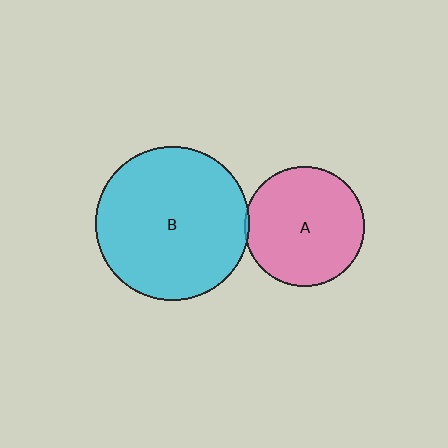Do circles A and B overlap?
Yes.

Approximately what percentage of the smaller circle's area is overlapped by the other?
Approximately 5%.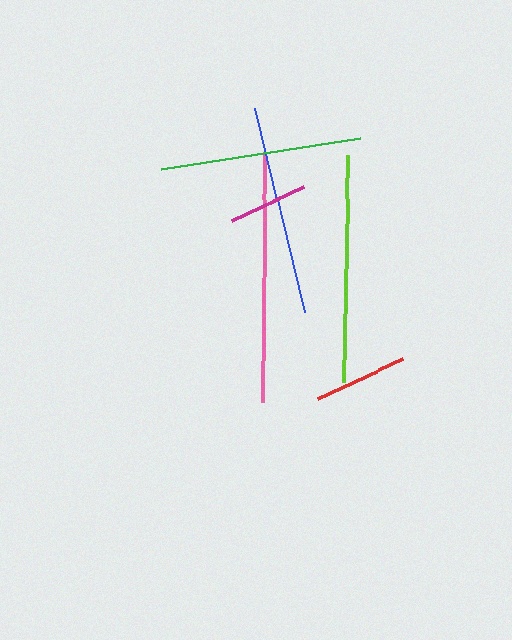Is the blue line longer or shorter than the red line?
The blue line is longer than the red line.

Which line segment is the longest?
The pink line is the longest at approximately 250 pixels.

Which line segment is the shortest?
The magenta line is the shortest at approximately 81 pixels.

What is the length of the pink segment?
The pink segment is approximately 250 pixels long.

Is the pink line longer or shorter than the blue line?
The pink line is longer than the blue line.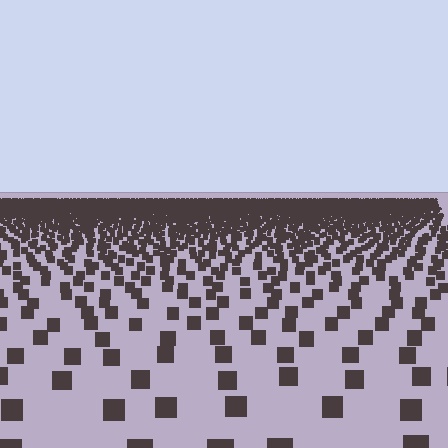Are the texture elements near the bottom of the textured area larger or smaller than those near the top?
Larger. Near the bottom, elements are closer to the viewer and appear at a bigger on-screen size.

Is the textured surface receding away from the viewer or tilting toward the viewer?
The surface is receding away from the viewer. Texture elements get smaller and denser toward the top.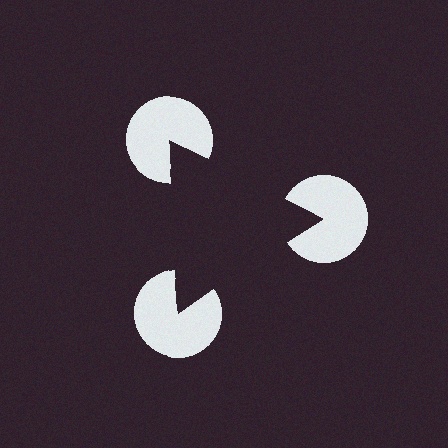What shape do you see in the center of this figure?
An illusory triangle — its edges are inferred from the aligned wedge cuts in the pac-man discs, not physically drawn.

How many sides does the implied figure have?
3 sides.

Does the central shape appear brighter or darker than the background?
It typically appears slightly darker than the background, even though no actual brightness change is drawn.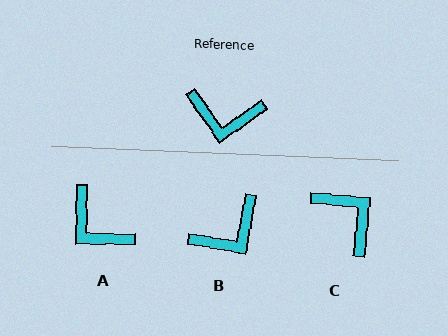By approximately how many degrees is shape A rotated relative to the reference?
Approximately 36 degrees clockwise.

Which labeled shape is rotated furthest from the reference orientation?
C, about 139 degrees away.